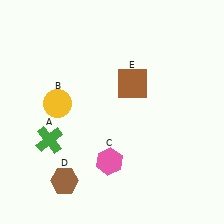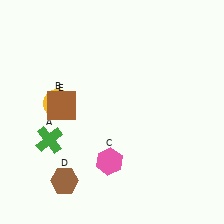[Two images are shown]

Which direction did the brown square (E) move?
The brown square (E) moved left.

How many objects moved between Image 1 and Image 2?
1 object moved between the two images.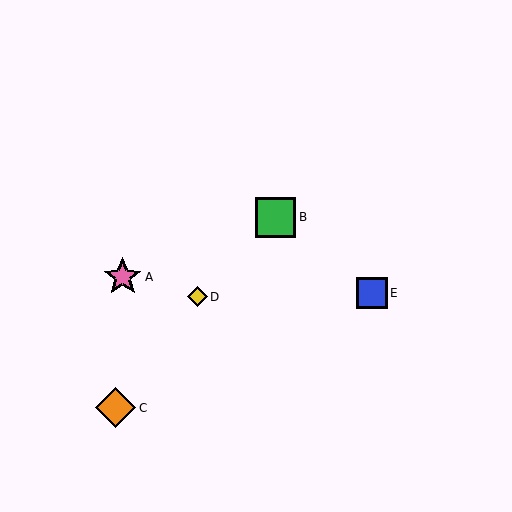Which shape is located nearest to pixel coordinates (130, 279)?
The pink star (labeled A) at (123, 277) is nearest to that location.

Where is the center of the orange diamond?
The center of the orange diamond is at (116, 408).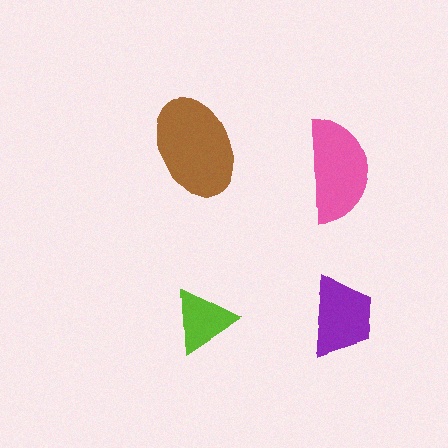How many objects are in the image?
There are 4 objects in the image.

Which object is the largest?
The brown ellipse.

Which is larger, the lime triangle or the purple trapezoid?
The purple trapezoid.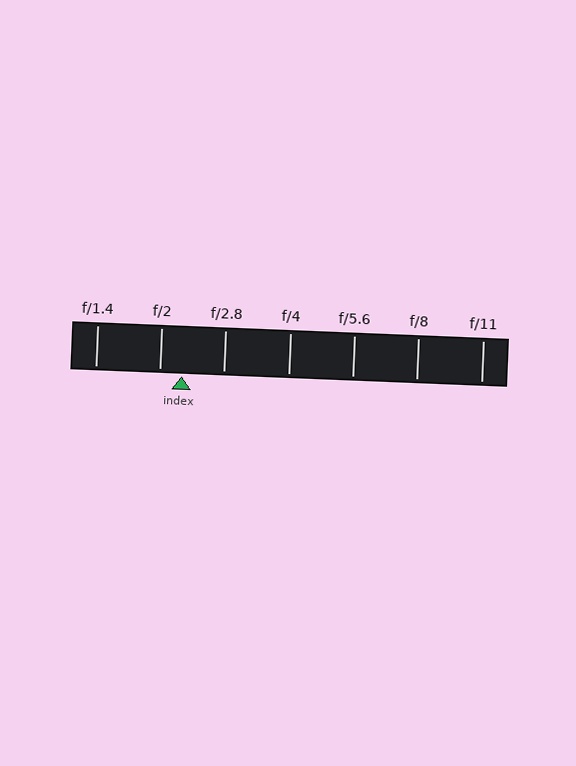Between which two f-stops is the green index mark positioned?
The index mark is between f/2 and f/2.8.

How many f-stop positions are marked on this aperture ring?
There are 7 f-stop positions marked.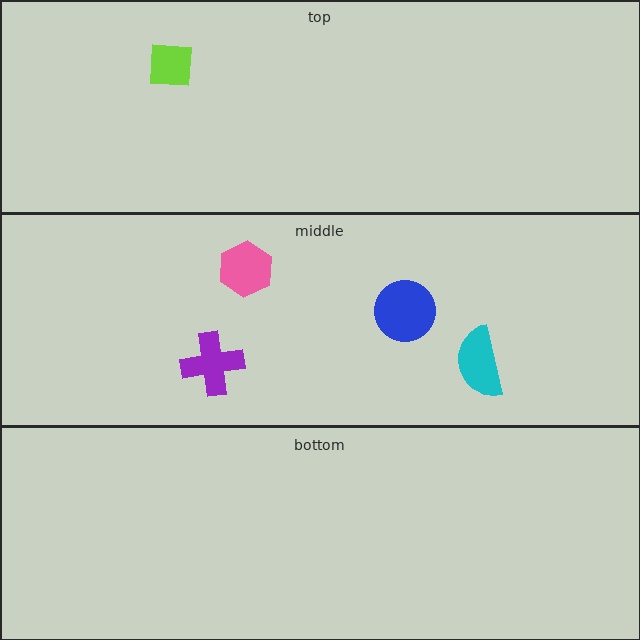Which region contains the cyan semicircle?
The middle region.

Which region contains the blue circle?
The middle region.